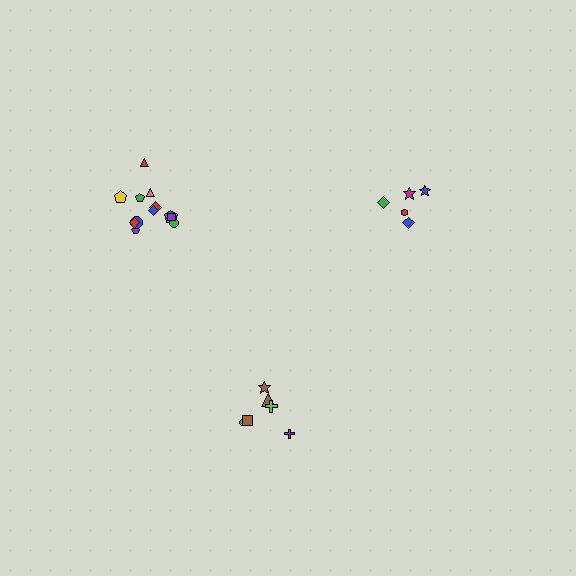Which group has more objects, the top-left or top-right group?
The top-left group.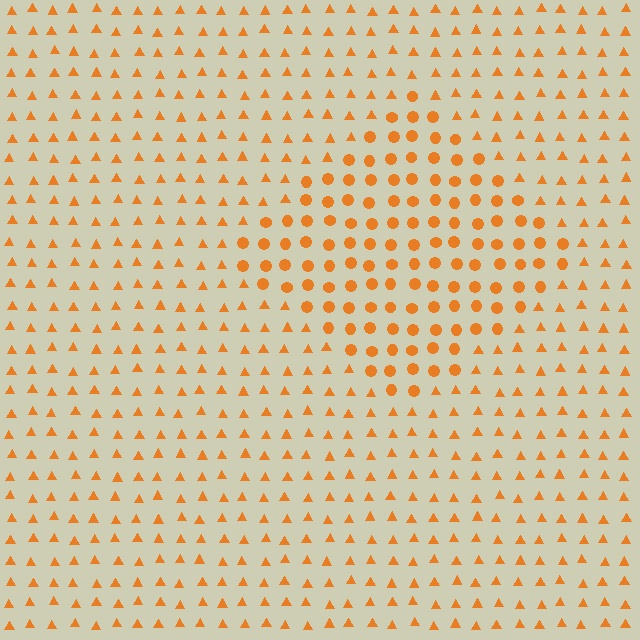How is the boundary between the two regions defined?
The boundary is defined by a change in element shape: circles inside vs. triangles outside. All elements share the same color and spacing.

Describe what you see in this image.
The image is filled with small orange elements arranged in a uniform grid. A diamond-shaped region contains circles, while the surrounding area contains triangles. The boundary is defined purely by the change in element shape.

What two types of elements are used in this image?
The image uses circles inside the diamond region and triangles outside it.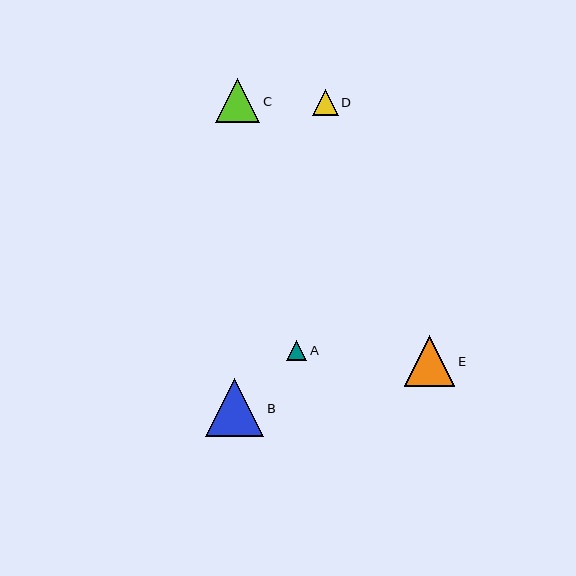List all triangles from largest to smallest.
From largest to smallest: B, E, C, D, A.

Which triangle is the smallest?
Triangle A is the smallest with a size of approximately 20 pixels.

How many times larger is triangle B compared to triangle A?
Triangle B is approximately 2.9 times the size of triangle A.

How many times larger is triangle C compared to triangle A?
Triangle C is approximately 2.2 times the size of triangle A.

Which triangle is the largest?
Triangle B is the largest with a size of approximately 58 pixels.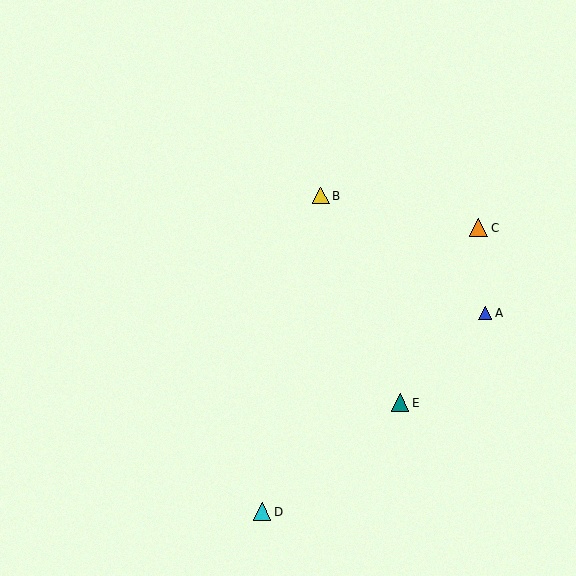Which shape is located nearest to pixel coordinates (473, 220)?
The orange triangle (labeled C) at (479, 228) is nearest to that location.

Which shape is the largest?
The orange triangle (labeled C) is the largest.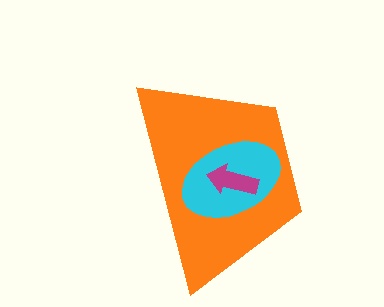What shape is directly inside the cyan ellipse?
The magenta arrow.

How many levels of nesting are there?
3.